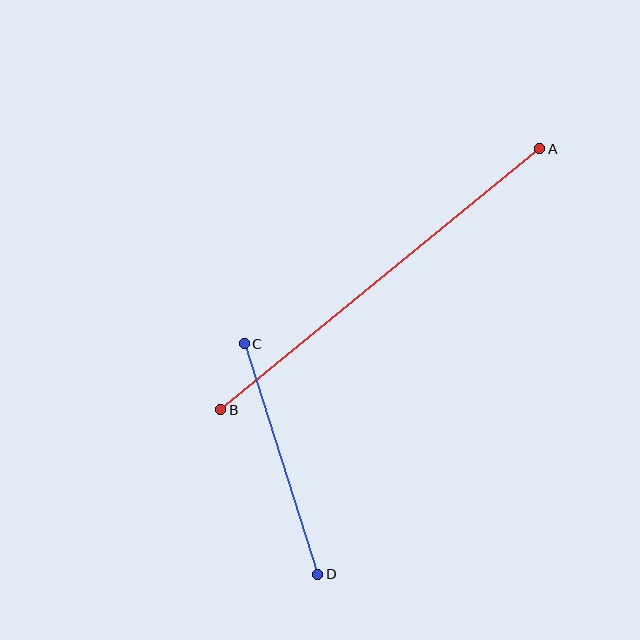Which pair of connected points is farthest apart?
Points A and B are farthest apart.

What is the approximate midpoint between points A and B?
The midpoint is at approximately (380, 279) pixels.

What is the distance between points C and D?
The distance is approximately 242 pixels.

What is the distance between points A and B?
The distance is approximately 412 pixels.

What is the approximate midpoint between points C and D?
The midpoint is at approximately (281, 459) pixels.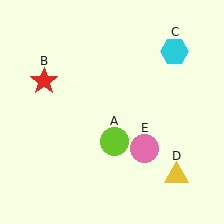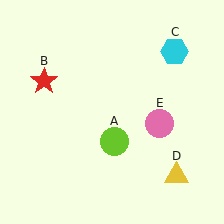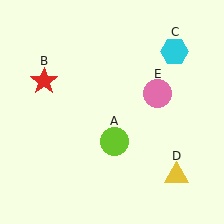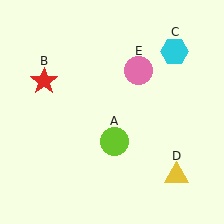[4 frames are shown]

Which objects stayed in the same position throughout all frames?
Lime circle (object A) and red star (object B) and cyan hexagon (object C) and yellow triangle (object D) remained stationary.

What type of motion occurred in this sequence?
The pink circle (object E) rotated counterclockwise around the center of the scene.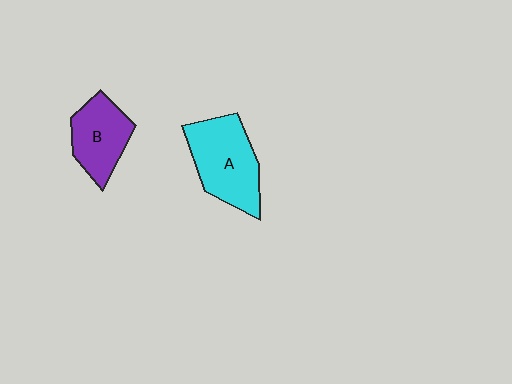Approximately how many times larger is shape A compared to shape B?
Approximately 1.4 times.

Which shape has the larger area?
Shape A (cyan).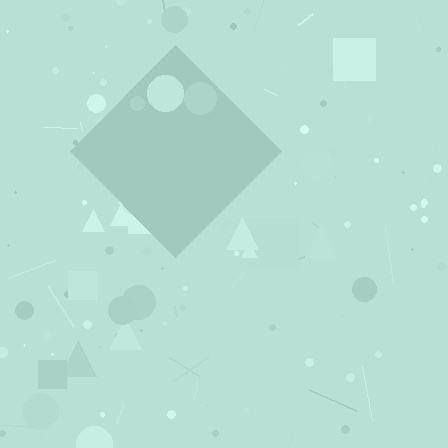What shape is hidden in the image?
A diamond is hidden in the image.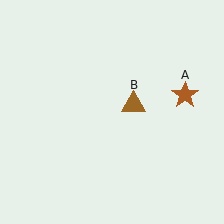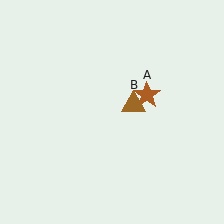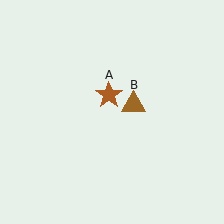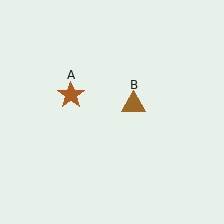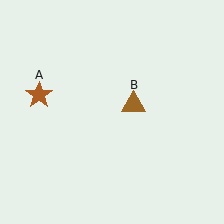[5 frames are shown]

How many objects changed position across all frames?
1 object changed position: brown star (object A).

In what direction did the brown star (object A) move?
The brown star (object A) moved left.